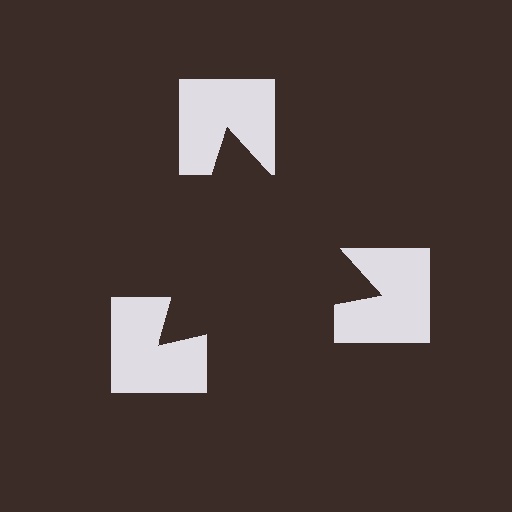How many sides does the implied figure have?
3 sides.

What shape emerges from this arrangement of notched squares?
An illusory triangle — its edges are inferred from the aligned wedge cuts in the notched squares, not physically drawn.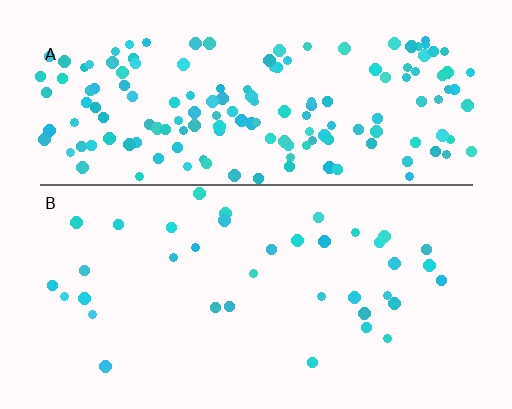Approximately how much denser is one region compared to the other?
Approximately 4.4× — region A over region B.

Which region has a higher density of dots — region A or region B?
A (the top).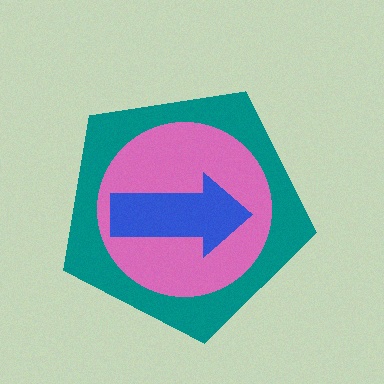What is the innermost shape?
The blue arrow.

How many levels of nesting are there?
3.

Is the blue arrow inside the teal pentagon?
Yes.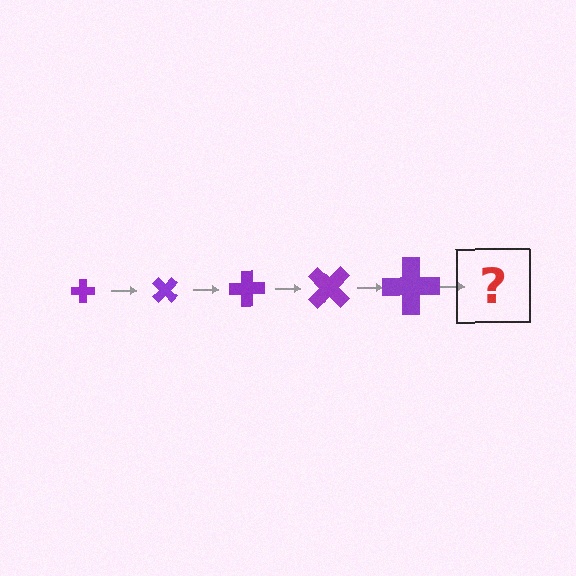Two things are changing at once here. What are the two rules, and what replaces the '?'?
The two rules are that the cross grows larger each step and it rotates 45 degrees each step. The '?' should be a cross, larger than the previous one and rotated 225 degrees from the start.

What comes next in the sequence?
The next element should be a cross, larger than the previous one and rotated 225 degrees from the start.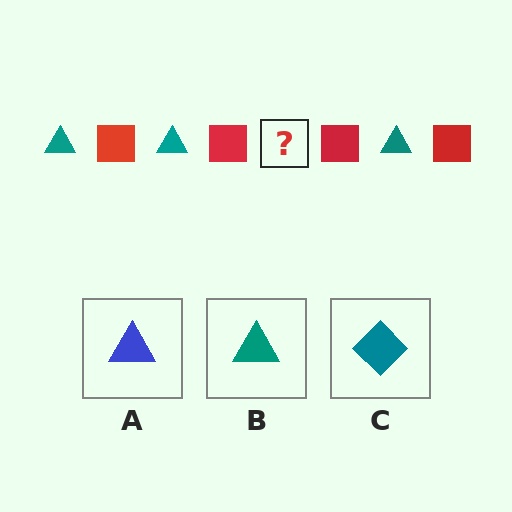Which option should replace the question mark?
Option B.